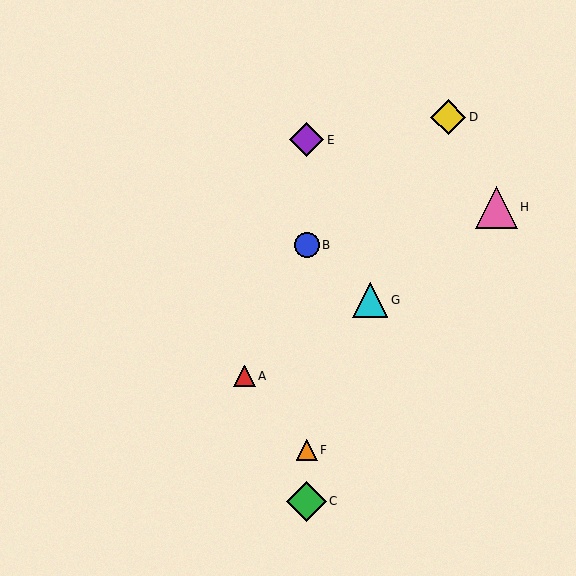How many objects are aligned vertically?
4 objects (B, C, E, F) are aligned vertically.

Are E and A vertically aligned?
No, E is at x≈307 and A is at x≈245.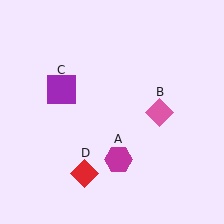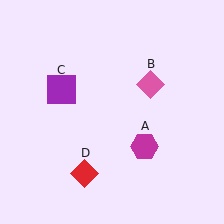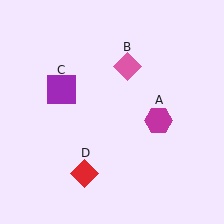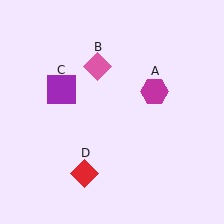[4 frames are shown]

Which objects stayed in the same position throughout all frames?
Purple square (object C) and red diamond (object D) remained stationary.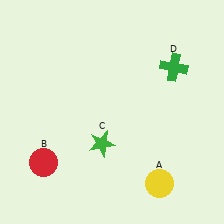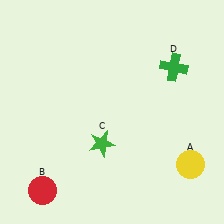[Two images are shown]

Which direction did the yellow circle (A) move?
The yellow circle (A) moved right.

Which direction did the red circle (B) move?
The red circle (B) moved down.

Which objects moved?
The objects that moved are: the yellow circle (A), the red circle (B).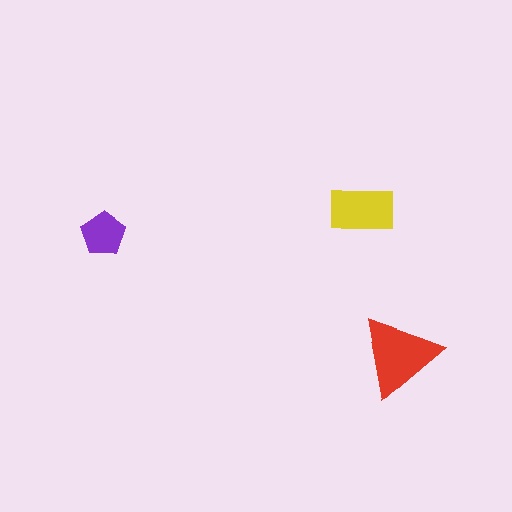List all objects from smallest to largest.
The purple pentagon, the yellow rectangle, the red triangle.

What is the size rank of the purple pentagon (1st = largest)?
3rd.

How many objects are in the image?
There are 3 objects in the image.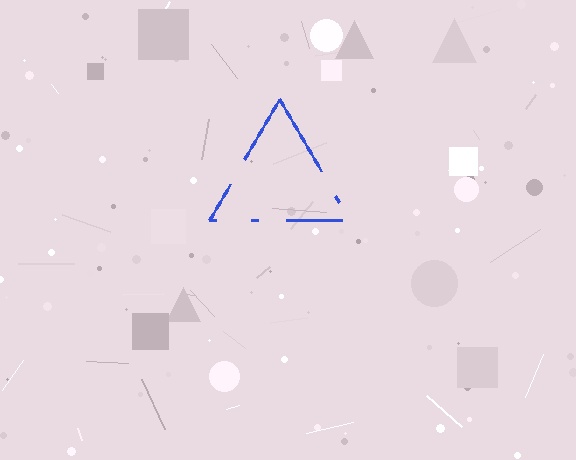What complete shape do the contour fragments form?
The contour fragments form a triangle.